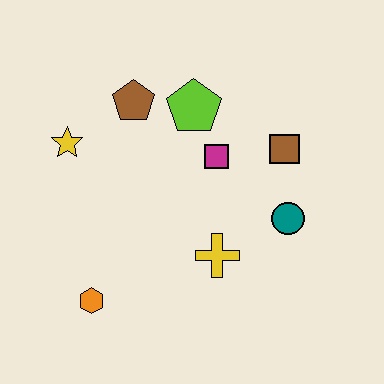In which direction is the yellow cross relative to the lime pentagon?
The yellow cross is below the lime pentagon.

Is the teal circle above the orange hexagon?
Yes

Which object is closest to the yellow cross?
The teal circle is closest to the yellow cross.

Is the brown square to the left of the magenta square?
No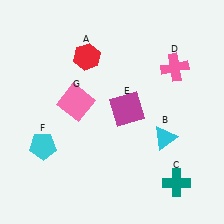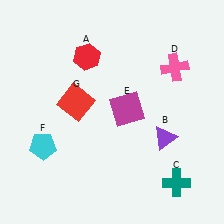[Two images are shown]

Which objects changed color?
B changed from cyan to purple. G changed from pink to red.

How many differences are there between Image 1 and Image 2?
There are 2 differences between the two images.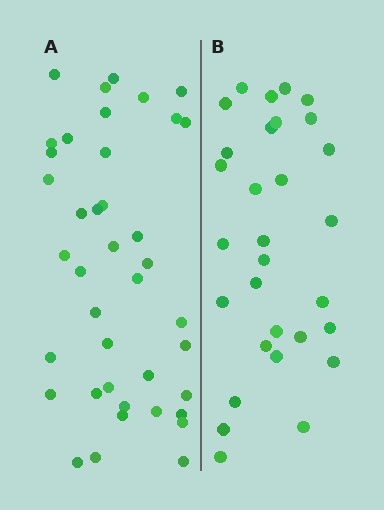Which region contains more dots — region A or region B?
Region A (the left region) has more dots.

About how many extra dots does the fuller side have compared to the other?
Region A has roughly 10 or so more dots than region B.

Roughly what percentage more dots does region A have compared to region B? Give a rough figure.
About 35% more.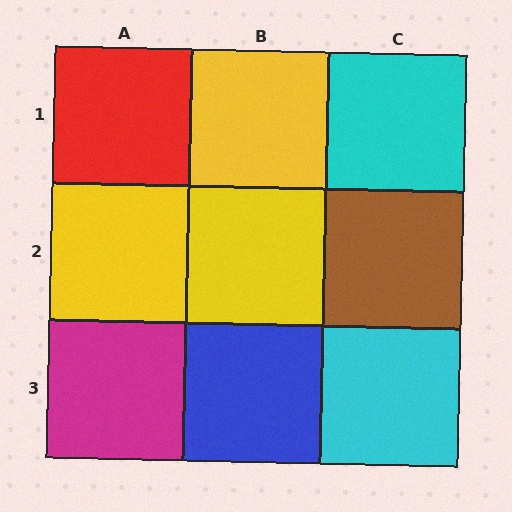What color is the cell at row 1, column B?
Yellow.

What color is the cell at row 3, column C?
Cyan.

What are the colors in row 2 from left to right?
Yellow, yellow, brown.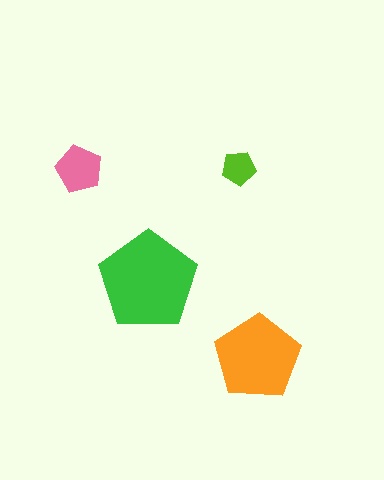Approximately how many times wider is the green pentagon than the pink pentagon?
About 2 times wider.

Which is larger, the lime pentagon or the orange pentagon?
The orange one.